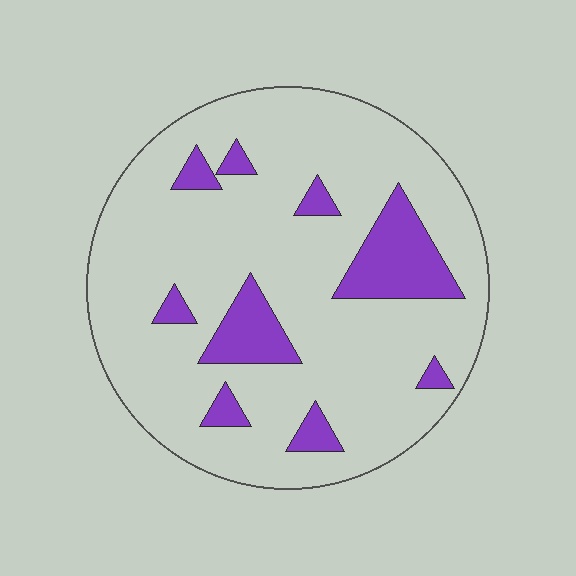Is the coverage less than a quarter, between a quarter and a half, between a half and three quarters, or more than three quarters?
Less than a quarter.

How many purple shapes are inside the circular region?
9.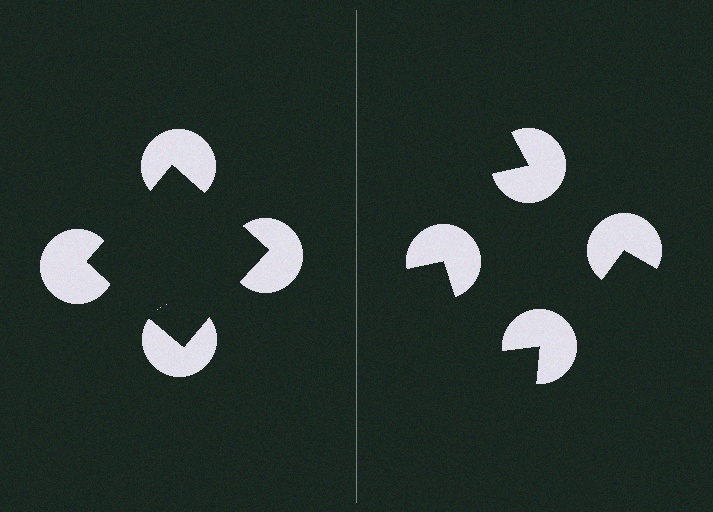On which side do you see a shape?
An illusory square appears on the left side. On the right side the wedge cuts are rotated, so no coherent shape forms.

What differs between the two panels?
The pac-man discs are positioned identically on both sides; only the wedge orientations differ. On the left they align to a square; on the right they are misaligned.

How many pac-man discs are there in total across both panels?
8 — 4 on each side.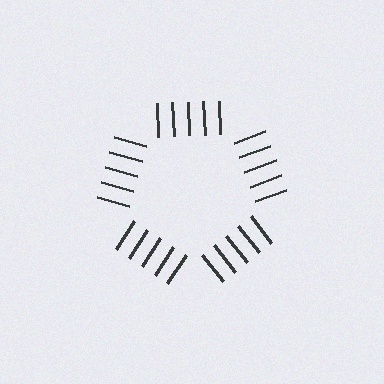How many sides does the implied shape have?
5 sides — the line-ends trace a pentagon.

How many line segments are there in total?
25 — 5 along each of the 5 edges.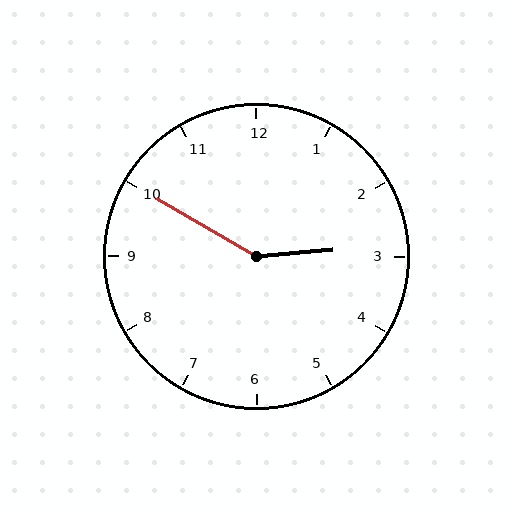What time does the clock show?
2:50.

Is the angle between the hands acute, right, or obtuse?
It is obtuse.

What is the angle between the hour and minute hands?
Approximately 145 degrees.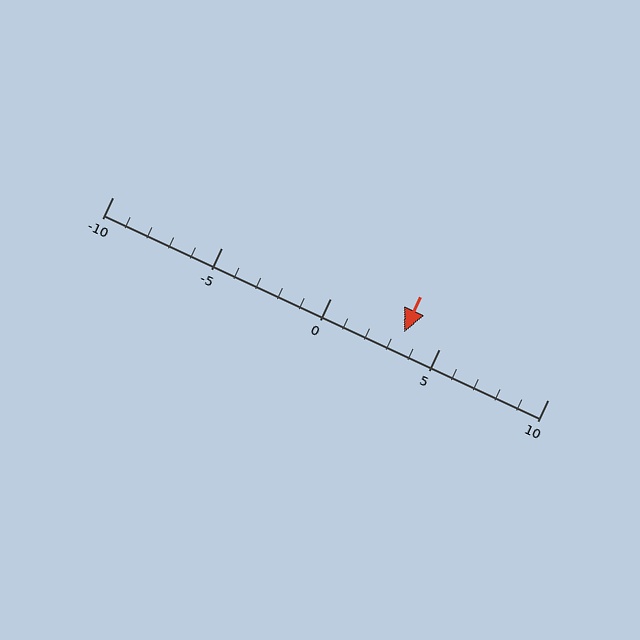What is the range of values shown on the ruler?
The ruler shows values from -10 to 10.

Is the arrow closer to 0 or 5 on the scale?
The arrow is closer to 5.